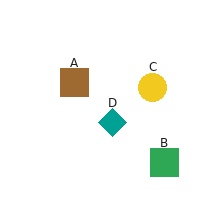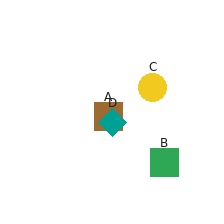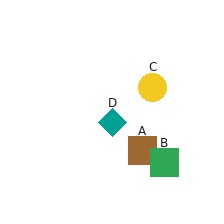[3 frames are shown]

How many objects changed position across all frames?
1 object changed position: brown square (object A).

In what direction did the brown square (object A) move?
The brown square (object A) moved down and to the right.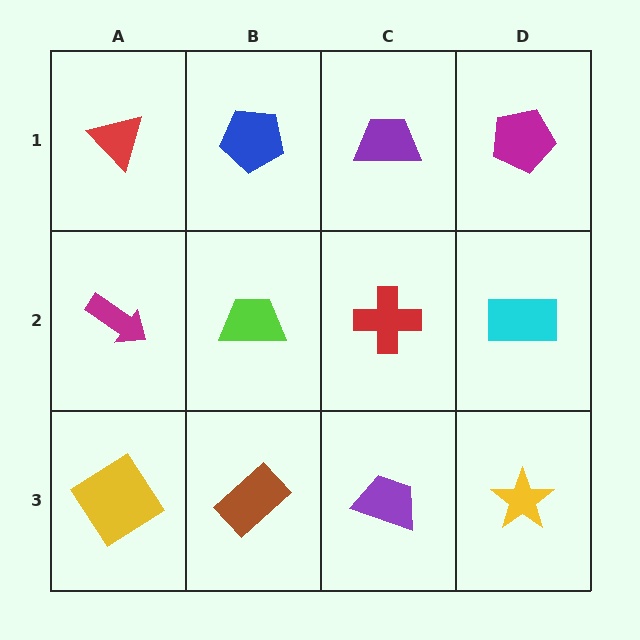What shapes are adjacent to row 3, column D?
A cyan rectangle (row 2, column D), a purple trapezoid (row 3, column C).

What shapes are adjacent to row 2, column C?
A purple trapezoid (row 1, column C), a purple trapezoid (row 3, column C), a lime trapezoid (row 2, column B), a cyan rectangle (row 2, column D).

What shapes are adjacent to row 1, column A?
A magenta arrow (row 2, column A), a blue pentagon (row 1, column B).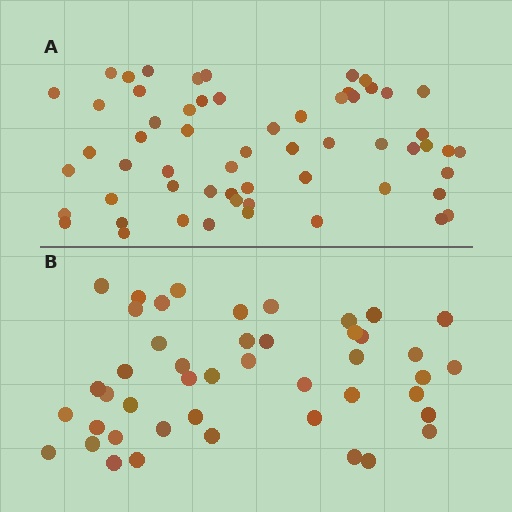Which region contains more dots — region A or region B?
Region A (the top region) has more dots.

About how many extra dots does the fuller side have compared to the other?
Region A has approximately 15 more dots than region B.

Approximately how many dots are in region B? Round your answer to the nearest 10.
About 40 dots. (The exact count is 45, which rounds to 40.)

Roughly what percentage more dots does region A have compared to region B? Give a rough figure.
About 30% more.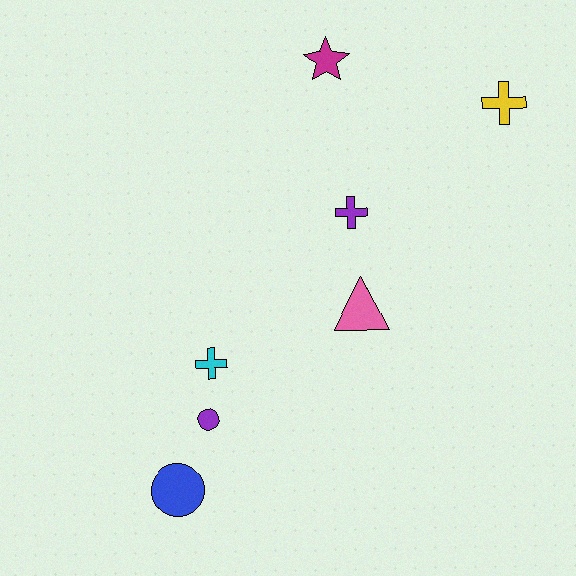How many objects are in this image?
There are 7 objects.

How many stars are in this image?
There is 1 star.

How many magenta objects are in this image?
There is 1 magenta object.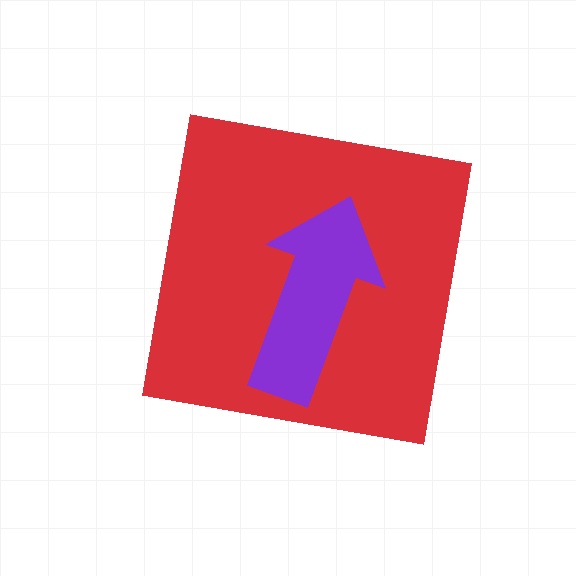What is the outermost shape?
The red square.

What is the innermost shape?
The purple arrow.